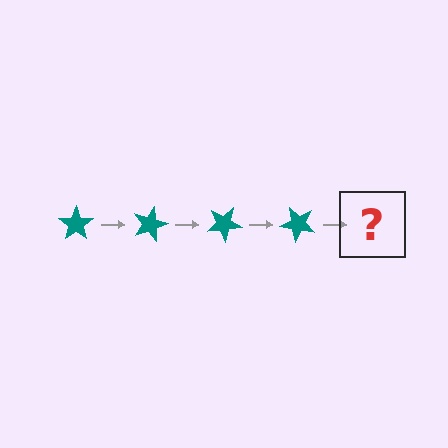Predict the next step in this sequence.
The next step is a teal star rotated 60 degrees.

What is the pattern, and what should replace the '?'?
The pattern is that the star rotates 15 degrees each step. The '?' should be a teal star rotated 60 degrees.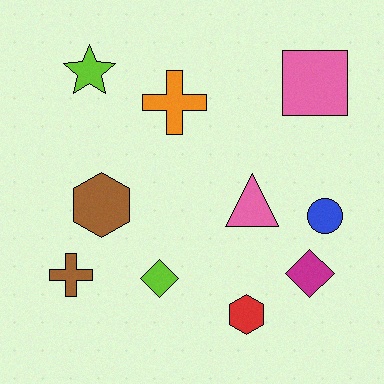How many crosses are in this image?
There are 2 crosses.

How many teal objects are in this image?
There are no teal objects.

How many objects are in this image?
There are 10 objects.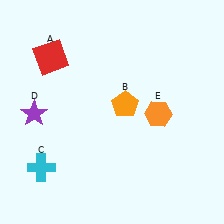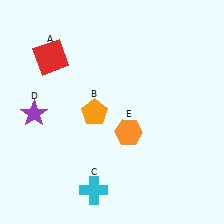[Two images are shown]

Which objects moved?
The objects that moved are: the orange pentagon (B), the cyan cross (C), the orange hexagon (E).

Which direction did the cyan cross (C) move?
The cyan cross (C) moved right.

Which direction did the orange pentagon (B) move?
The orange pentagon (B) moved left.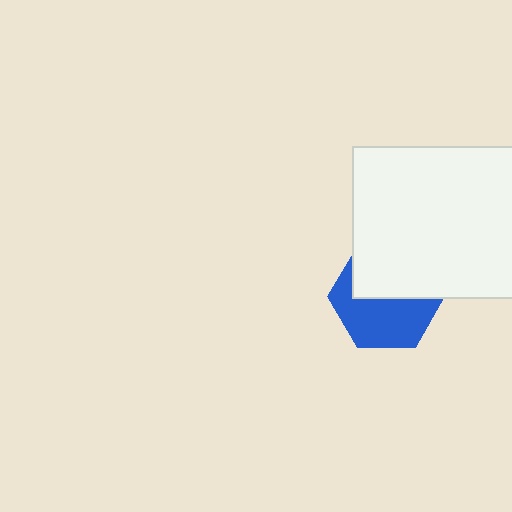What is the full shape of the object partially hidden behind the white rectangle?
The partially hidden object is a blue hexagon.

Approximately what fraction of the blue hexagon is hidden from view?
Roughly 47% of the blue hexagon is hidden behind the white rectangle.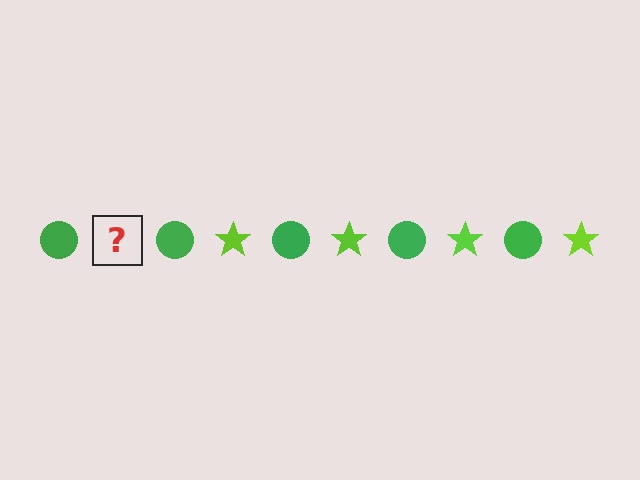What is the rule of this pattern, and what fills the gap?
The rule is that the pattern alternates between green circle and lime star. The gap should be filled with a lime star.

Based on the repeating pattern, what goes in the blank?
The blank should be a lime star.